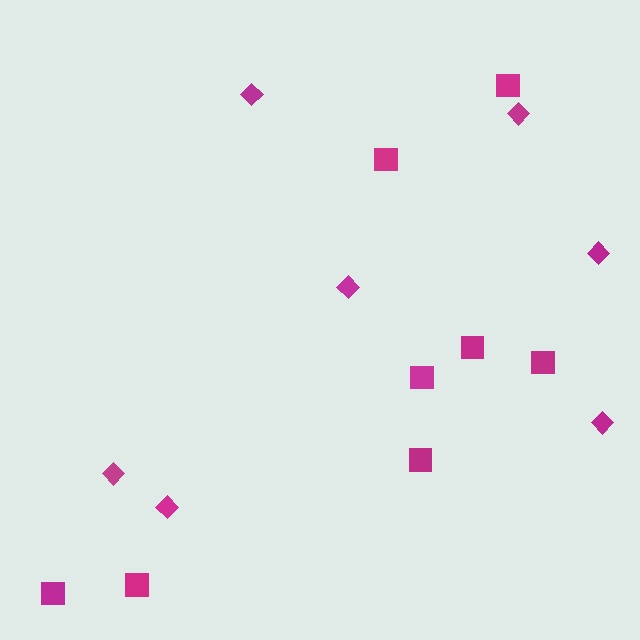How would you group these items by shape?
There are 2 groups: one group of squares (8) and one group of diamonds (7).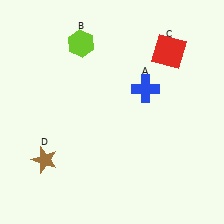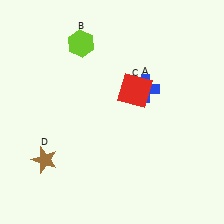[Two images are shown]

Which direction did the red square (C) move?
The red square (C) moved down.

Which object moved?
The red square (C) moved down.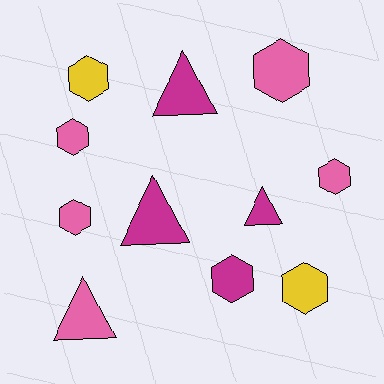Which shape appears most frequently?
Hexagon, with 7 objects.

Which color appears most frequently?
Pink, with 5 objects.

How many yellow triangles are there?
There are no yellow triangles.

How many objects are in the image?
There are 11 objects.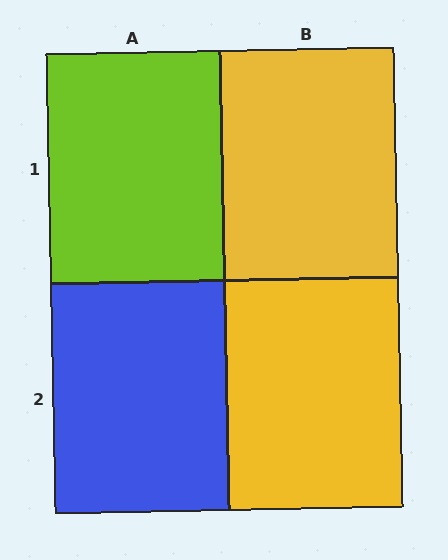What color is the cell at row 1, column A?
Lime.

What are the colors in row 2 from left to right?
Blue, yellow.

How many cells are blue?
1 cell is blue.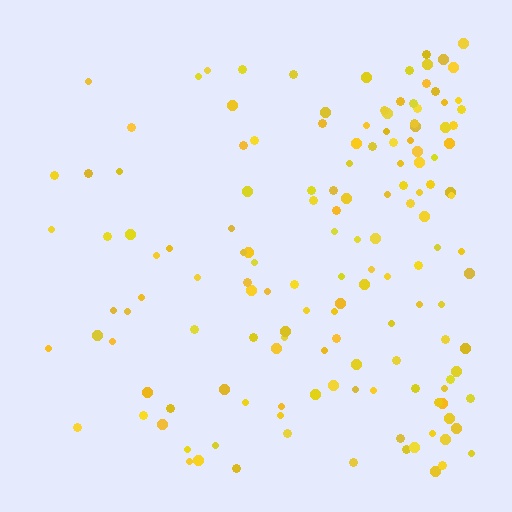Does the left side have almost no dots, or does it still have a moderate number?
Still a moderate number, just noticeably fewer than the right.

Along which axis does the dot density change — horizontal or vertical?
Horizontal.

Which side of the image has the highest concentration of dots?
The right.